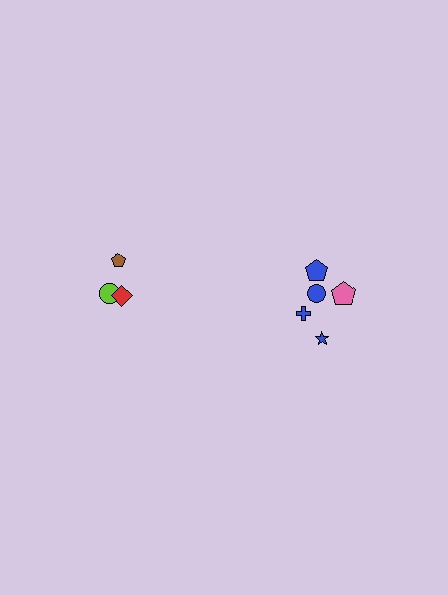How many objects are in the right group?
There are 5 objects.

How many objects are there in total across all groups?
There are 8 objects.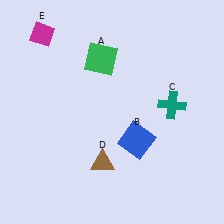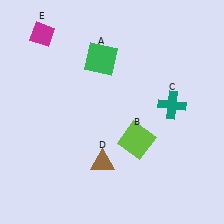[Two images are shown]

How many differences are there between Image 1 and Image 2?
There is 1 difference between the two images.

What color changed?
The square (B) changed from blue in Image 1 to lime in Image 2.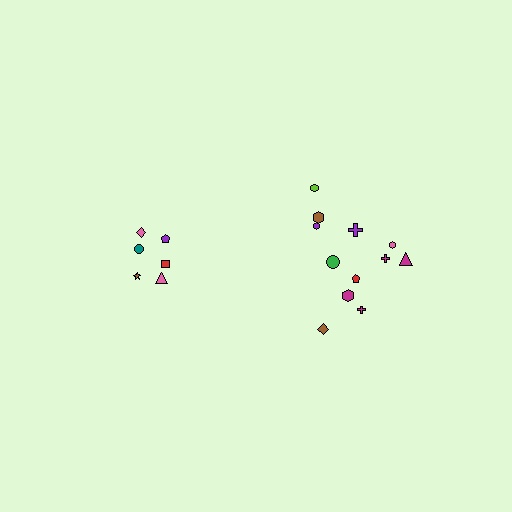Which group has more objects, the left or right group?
The right group.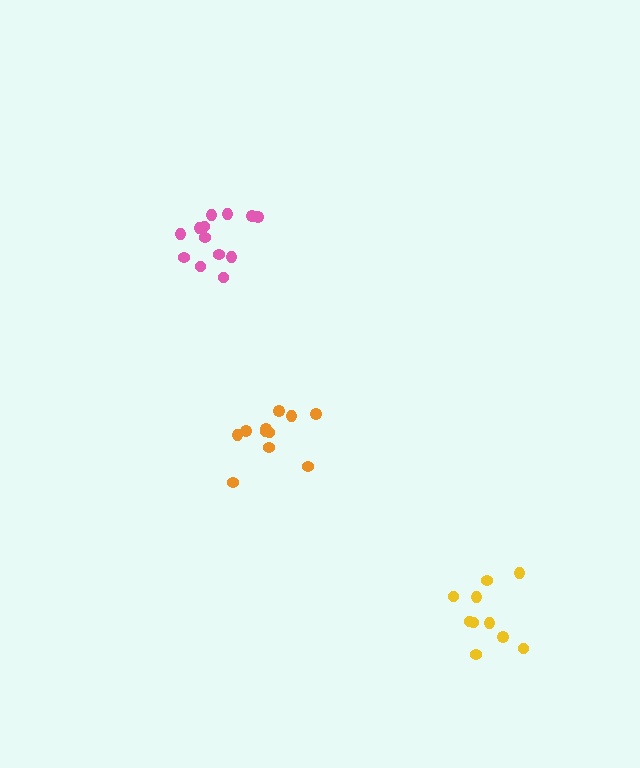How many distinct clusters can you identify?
There are 3 distinct clusters.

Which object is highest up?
The pink cluster is topmost.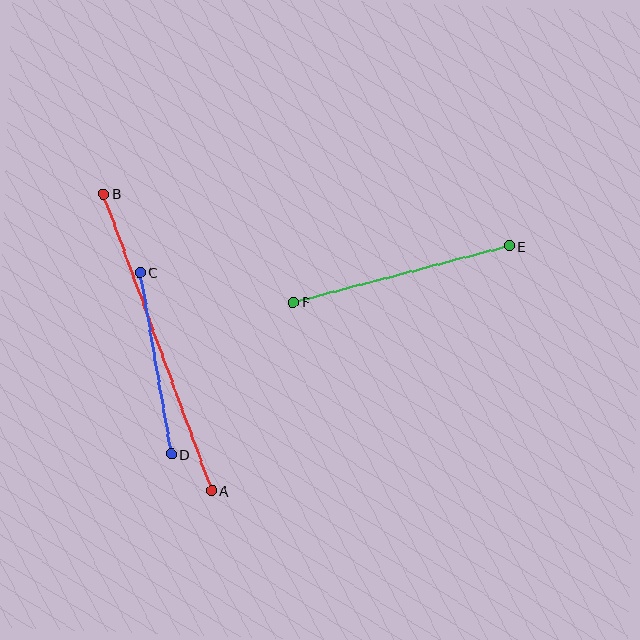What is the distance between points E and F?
The distance is approximately 223 pixels.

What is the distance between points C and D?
The distance is approximately 184 pixels.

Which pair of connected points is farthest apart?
Points A and B are farthest apart.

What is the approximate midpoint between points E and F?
The midpoint is at approximately (401, 274) pixels.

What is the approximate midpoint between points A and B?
The midpoint is at approximately (157, 342) pixels.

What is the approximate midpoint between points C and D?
The midpoint is at approximately (156, 363) pixels.